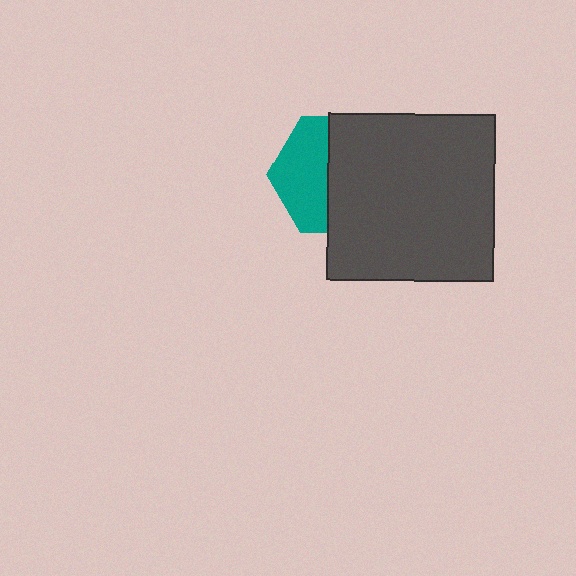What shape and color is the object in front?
The object in front is a dark gray square.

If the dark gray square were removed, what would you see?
You would see the complete teal hexagon.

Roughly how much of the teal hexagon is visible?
A small part of it is visible (roughly 43%).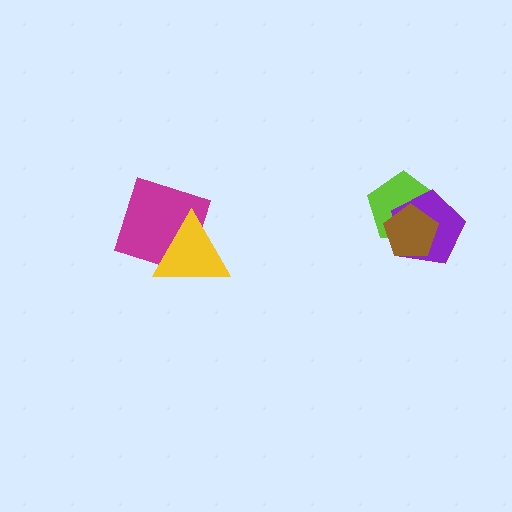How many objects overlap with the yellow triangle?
1 object overlaps with the yellow triangle.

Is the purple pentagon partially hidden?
Yes, it is partially covered by another shape.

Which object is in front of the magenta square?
The yellow triangle is in front of the magenta square.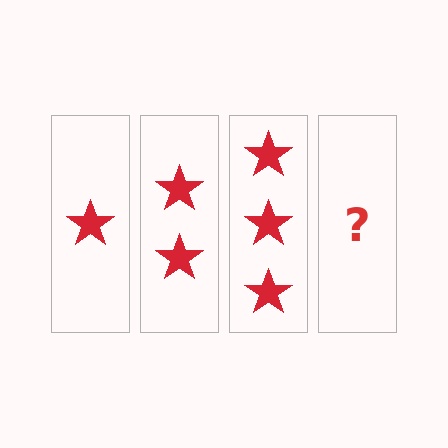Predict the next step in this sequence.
The next step is 4 stars.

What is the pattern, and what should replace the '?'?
The pattern is that each step adds one more star. The '?' should be 4 stars.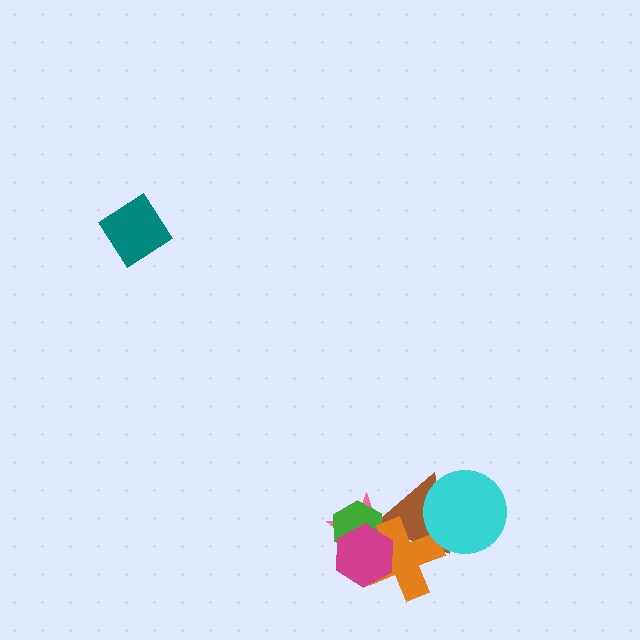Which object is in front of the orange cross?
The magenta hexagon is in front of the orange cross.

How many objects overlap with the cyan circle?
1 object overlaps with the cyan circle.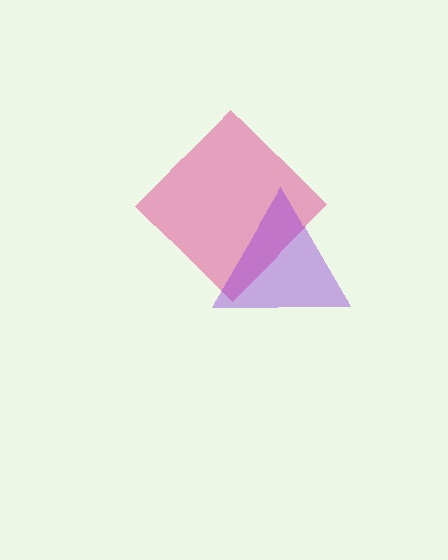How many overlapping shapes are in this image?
There are 2 overlapping shapes in the image.